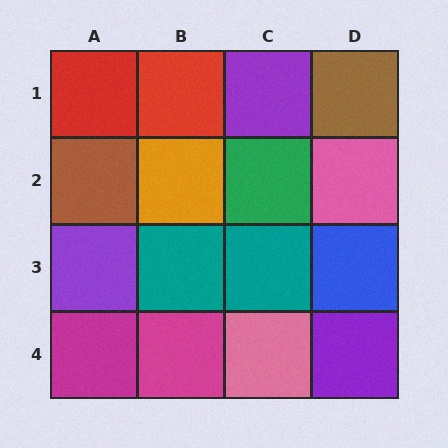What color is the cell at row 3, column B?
Teal.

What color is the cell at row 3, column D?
Blue.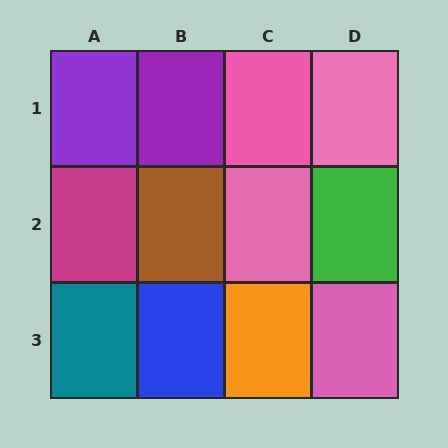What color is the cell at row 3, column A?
Teal.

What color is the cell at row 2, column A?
Magenta.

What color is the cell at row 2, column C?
Pink.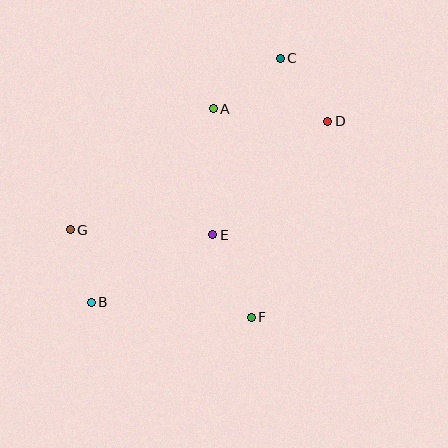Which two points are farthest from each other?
Points B and C are farthest from each other.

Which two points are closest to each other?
Points B and G are closest to each other.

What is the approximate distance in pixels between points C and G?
The distance between C and G is approximately 271 pixels.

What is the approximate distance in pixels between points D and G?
The distance between D and G is approximately 279 pixels.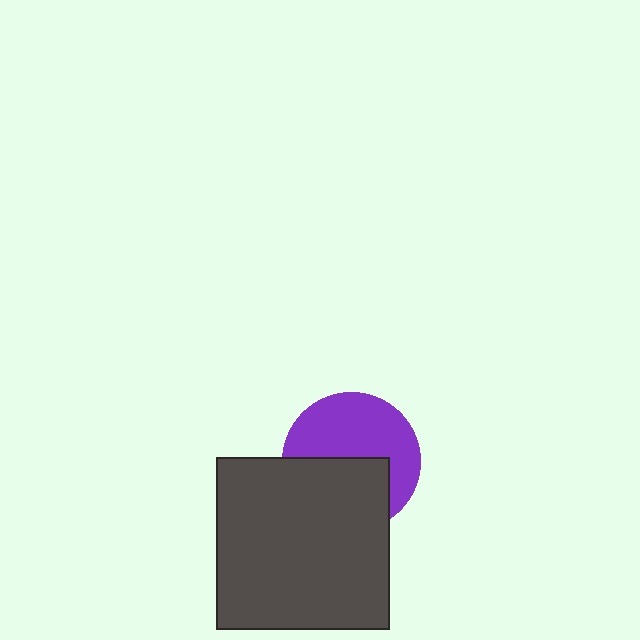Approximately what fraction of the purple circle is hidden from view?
Roughly 44% of the purple circle is hidden behind the dark gray square.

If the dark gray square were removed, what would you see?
You would see the complete purple circle.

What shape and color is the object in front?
The object in front is a dark gray square.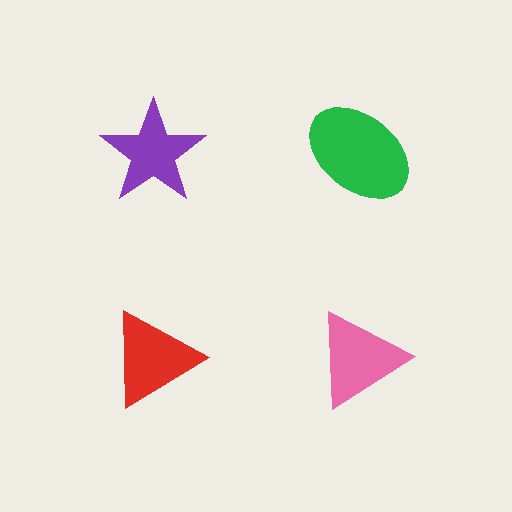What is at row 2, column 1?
A red triangle.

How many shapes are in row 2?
2 shapes.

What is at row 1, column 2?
A green ellipse.